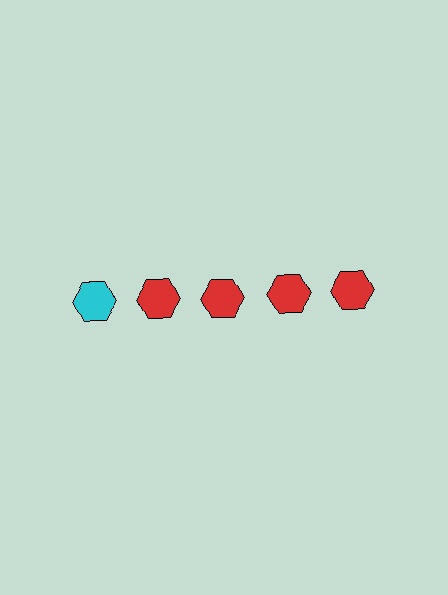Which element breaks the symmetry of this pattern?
The cyan hexagon in the top row, leftmost column breaks the symmetry. All other shapes are red hexagons.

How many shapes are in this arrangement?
There are 5 shapes arranged in a grid pattern.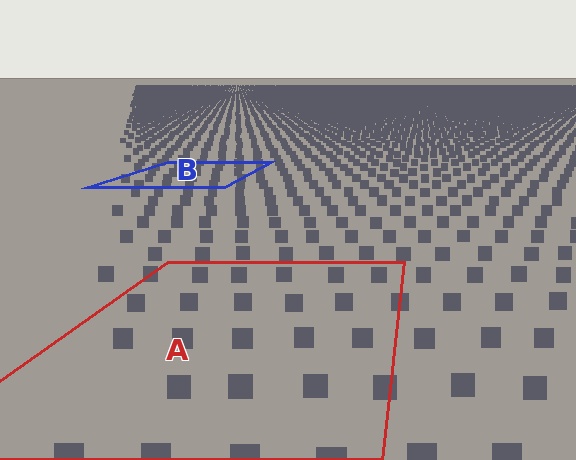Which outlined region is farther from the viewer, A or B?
Region B is farther from the viewer — the texture elements inside it appear smaller and more densely packed.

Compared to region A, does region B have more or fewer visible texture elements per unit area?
Region B has more texture elements per unit area — they are packed more densely because it is farther away.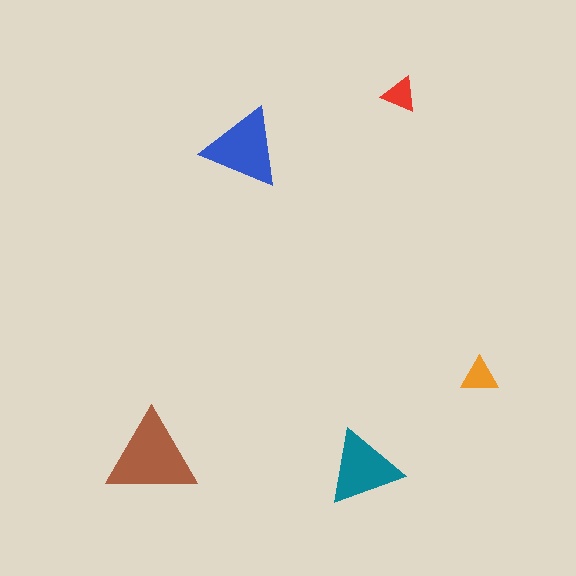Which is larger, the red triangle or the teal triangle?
The teal one.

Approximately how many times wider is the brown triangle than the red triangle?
About 2.5 times wider.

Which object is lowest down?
The teal triangle is bottommost.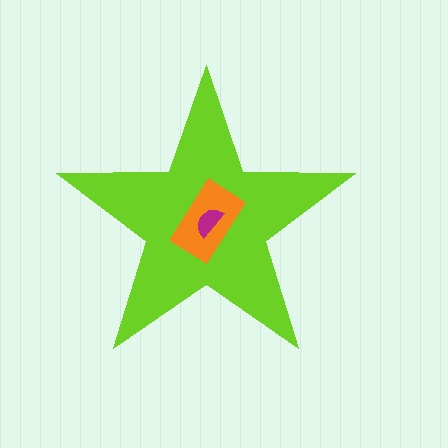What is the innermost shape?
The magenta semicircle.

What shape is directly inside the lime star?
The orange rectangle.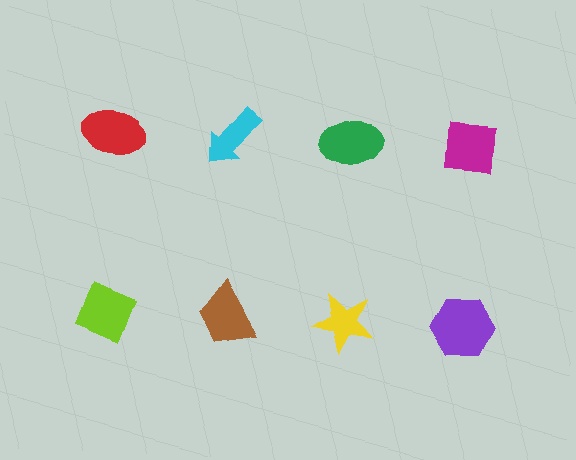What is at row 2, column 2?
A brown trapezoid.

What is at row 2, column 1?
A lime diamond.